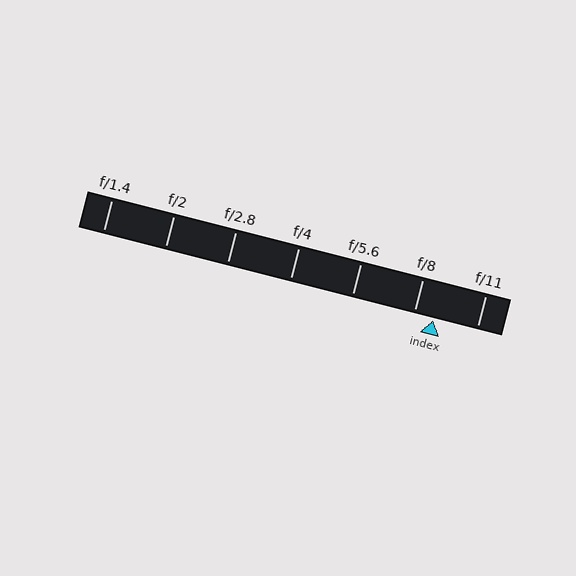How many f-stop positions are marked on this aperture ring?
There are 7 f-stop positions marked.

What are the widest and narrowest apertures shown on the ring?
The widest aperture shown is f/1.4 and the narrowest is f/11.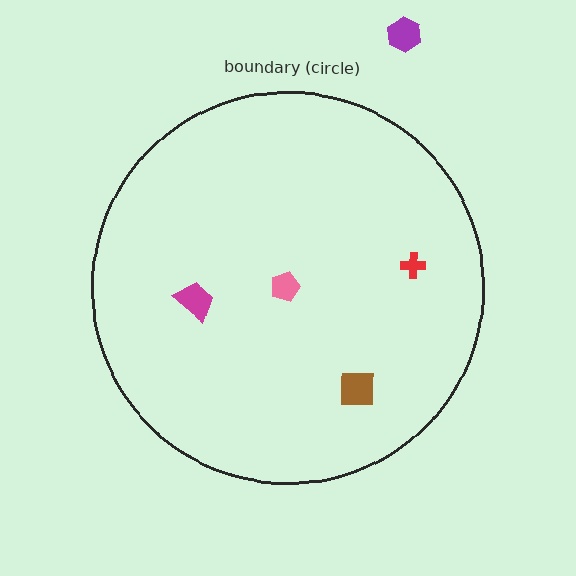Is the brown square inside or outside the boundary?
Inside.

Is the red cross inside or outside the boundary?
Inside.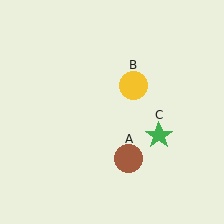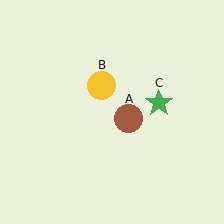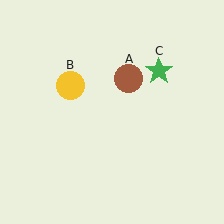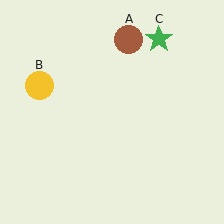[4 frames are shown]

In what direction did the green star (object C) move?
The green star (object C) moved up.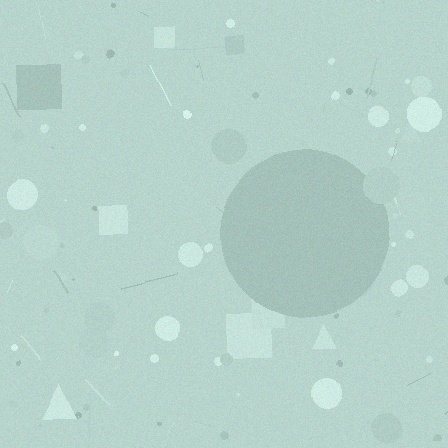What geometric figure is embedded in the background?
A circle is embedded in the background.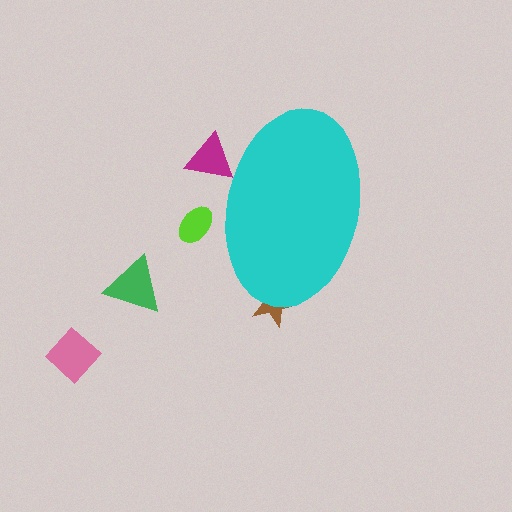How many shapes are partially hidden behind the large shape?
3 shapes are partially hidden.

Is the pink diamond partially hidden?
No, the pink diamond is fully visible.